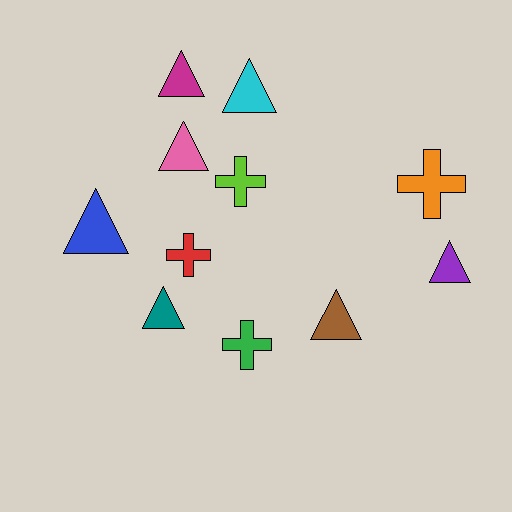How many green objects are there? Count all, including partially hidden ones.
There is 1 green object.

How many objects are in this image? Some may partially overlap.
There are 11 objects.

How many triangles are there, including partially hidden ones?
There are 7 triangles.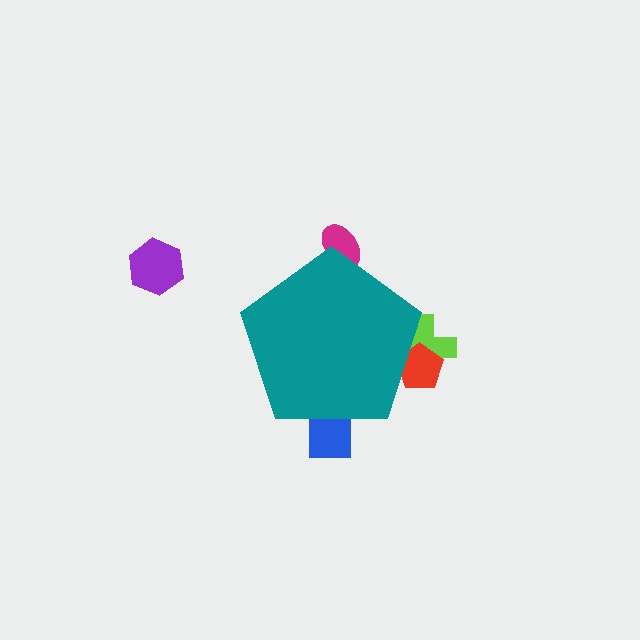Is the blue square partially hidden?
Yes, the blue square is partially hidden behind the teal pentagon.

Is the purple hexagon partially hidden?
No, the purple hexagon is fully visible.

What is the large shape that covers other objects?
A teal pentagon.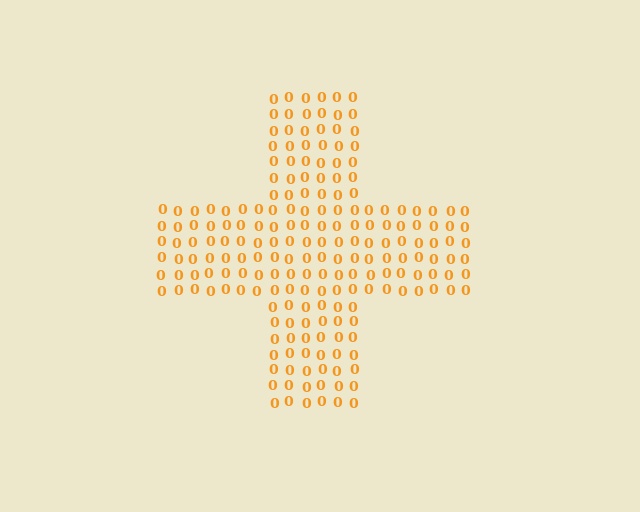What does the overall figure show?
The overall figure shows a cross.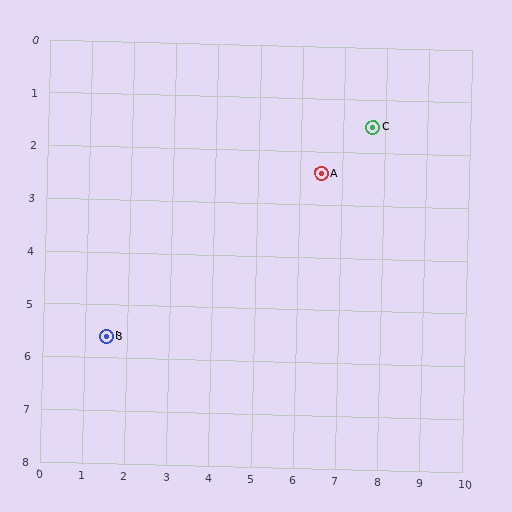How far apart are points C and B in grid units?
Points C and B are about 7.4 grid units apart.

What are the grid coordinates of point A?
Point A is at approximately (6.5, 2.4).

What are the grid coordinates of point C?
Point C is at approximately (7.7, 1.5).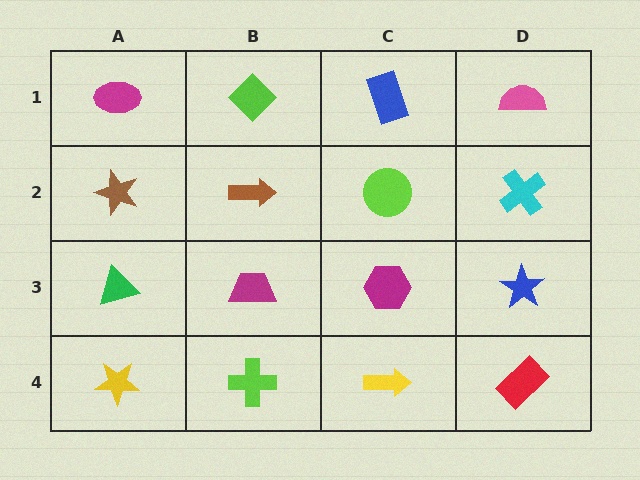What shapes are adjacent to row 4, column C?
A magenta hexagon (row 3, column C), a lime cross (row 4, column B), a red rectangle (row 4, column D).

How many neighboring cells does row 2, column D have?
3.